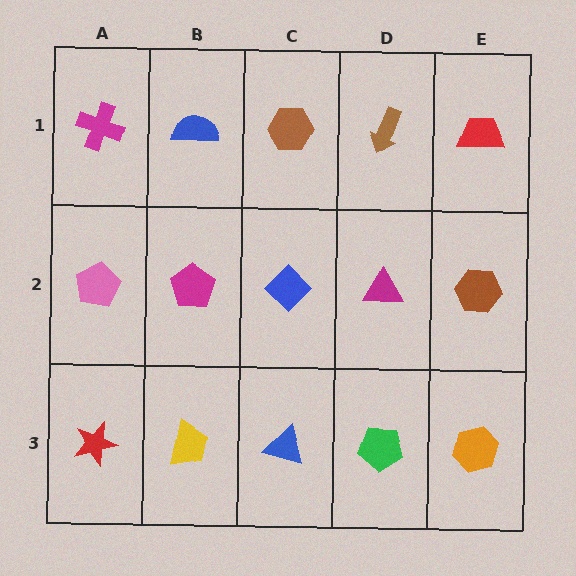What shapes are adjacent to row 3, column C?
A blue diamond (row 2, column C), a yellow trapezoid (row 3, column B), a green pentagon (row 3, column D).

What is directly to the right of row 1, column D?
A red trapezoid.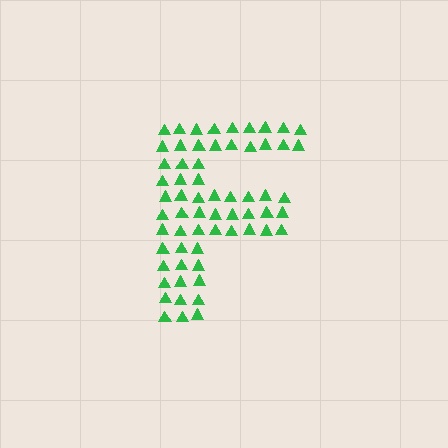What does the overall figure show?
The overall figure shows the letter F.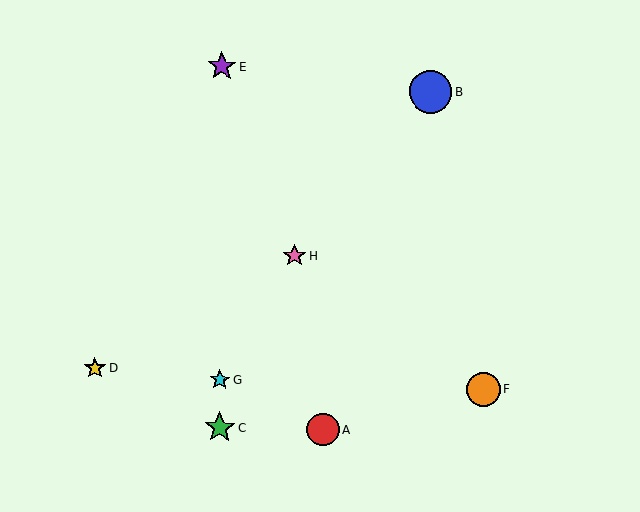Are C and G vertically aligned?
Yes, both are at x≈220.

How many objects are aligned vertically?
3 objects (C, E, G) are aligned vertically.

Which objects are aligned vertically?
Objects C, E, G are aligned vertically.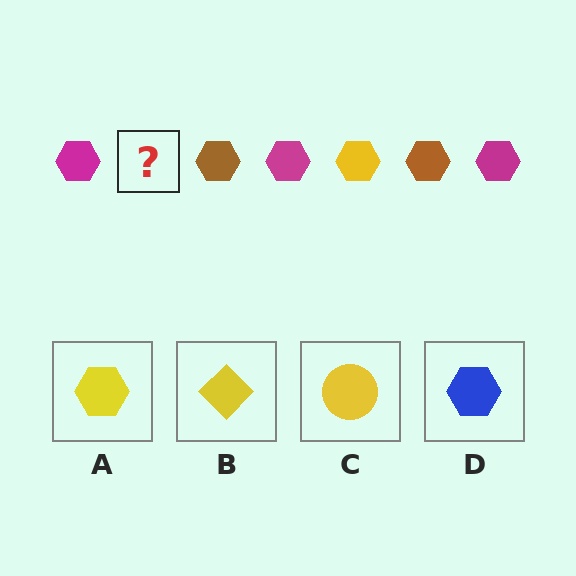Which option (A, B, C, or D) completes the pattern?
A.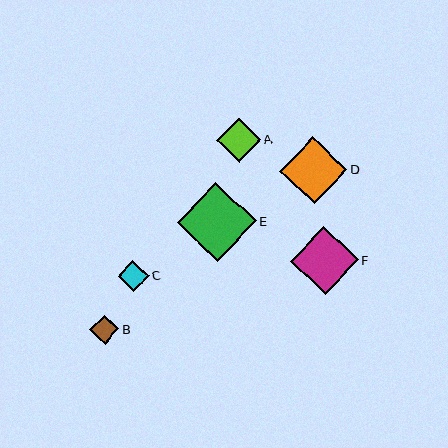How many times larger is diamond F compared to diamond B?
Diamond F is approximately 2.3 times the size of diamond B.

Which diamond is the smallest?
Diamond B is the smallest with a size of approximately 29 pixels.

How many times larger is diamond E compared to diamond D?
Diamond E is approximately 1.2 times the size of diamond D.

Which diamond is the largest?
Diamond E is the largest with a size of approximately 79 pixels.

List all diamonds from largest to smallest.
From largest to smallest: E, F, D, A, C, B.